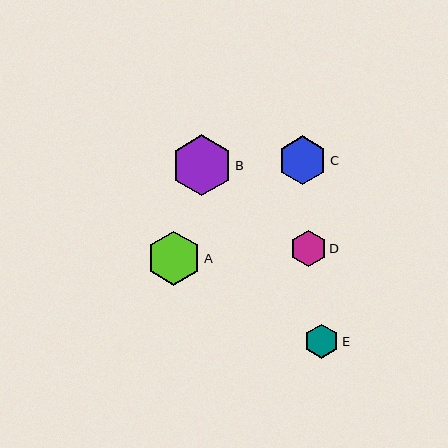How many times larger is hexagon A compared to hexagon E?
Hexagon A is approximately 1.6 times the size of hexagon E.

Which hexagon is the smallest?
Hexagon E is the smallest with a size of approximately 34 pixels.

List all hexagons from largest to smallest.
From largest to smallest: B, A, C, D, E.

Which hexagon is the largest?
Hexagon B is the largest with a size of approximately 61 pixels.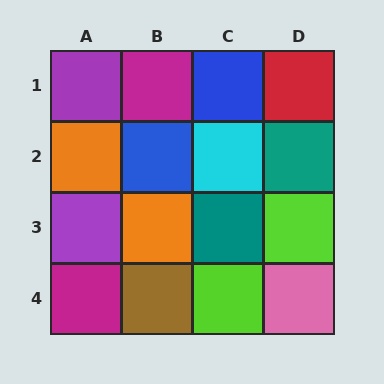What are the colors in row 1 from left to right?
Purple, magenta, blue, red.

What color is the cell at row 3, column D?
Lime.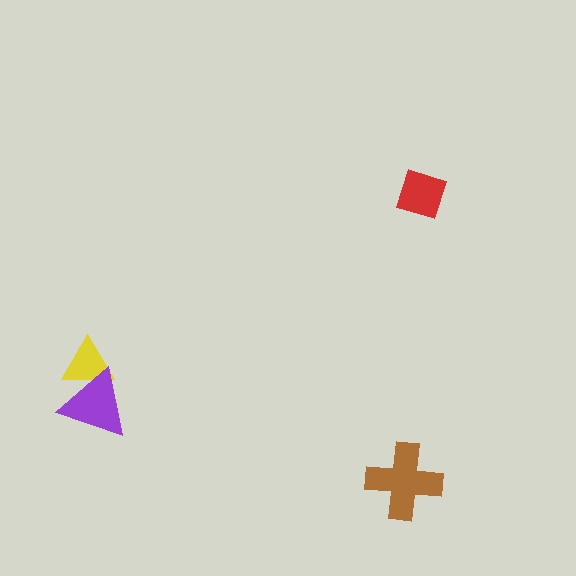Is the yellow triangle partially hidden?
Yes, it is partially covered by another shape.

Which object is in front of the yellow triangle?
The purple triangle is in front of the yellow triangle.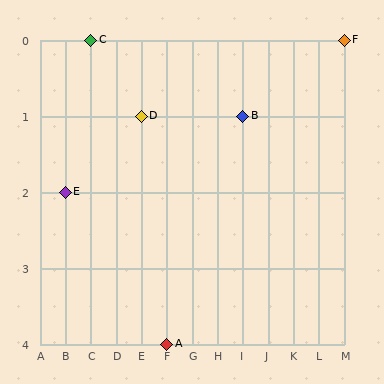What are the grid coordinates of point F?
Point F is at grid coordinates (M, 0).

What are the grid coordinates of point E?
Point E is at grid coordinates (B, 2).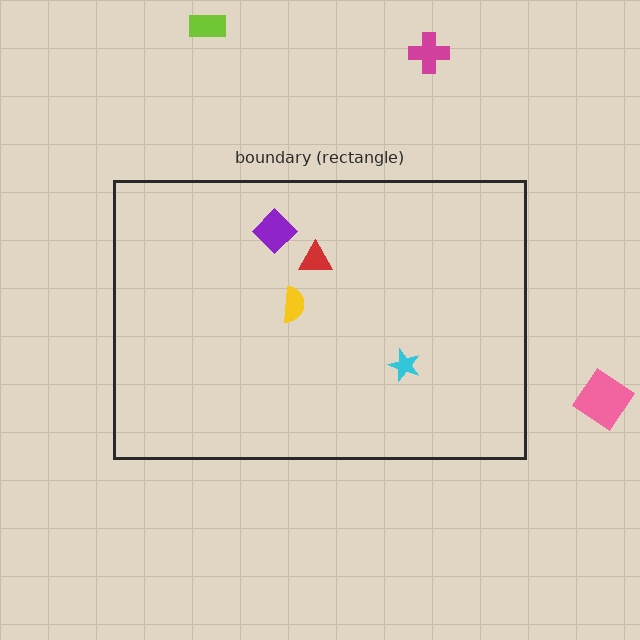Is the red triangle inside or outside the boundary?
Inside.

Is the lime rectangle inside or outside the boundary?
Outside.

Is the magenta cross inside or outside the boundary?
Outside.